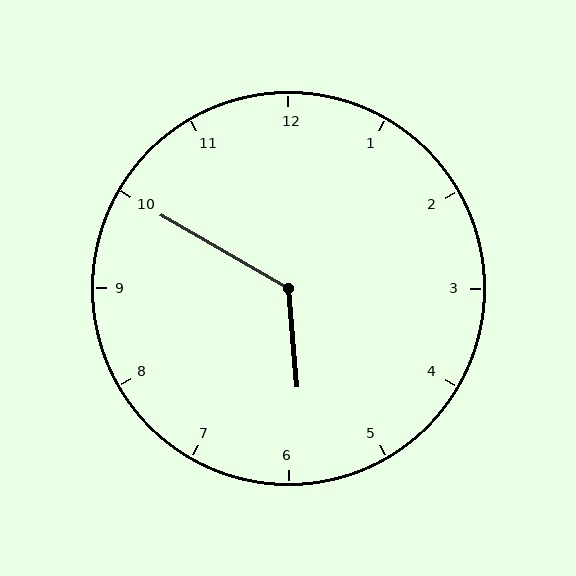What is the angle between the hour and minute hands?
Approximately 125 degrees.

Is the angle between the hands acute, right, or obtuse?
It is obtuse.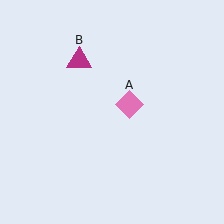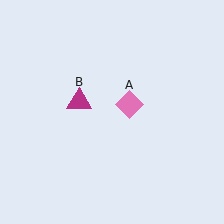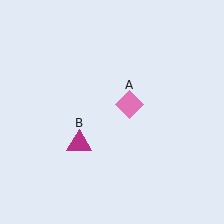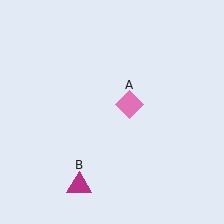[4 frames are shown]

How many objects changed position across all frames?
1 object changed position: magenta triangle (object B).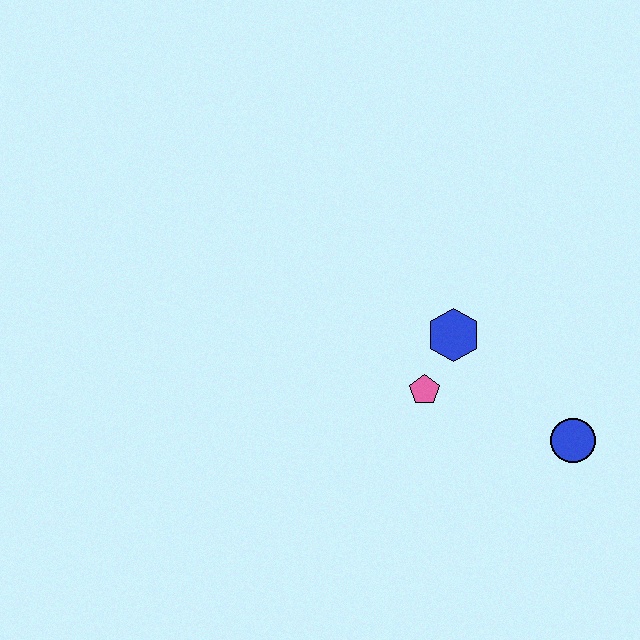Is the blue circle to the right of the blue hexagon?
Yes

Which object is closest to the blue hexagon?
The pink pentagon is closest to the blue hexagon.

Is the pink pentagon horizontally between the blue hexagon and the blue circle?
No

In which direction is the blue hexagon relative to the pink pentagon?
The blue hexagon is above the pink pentagon.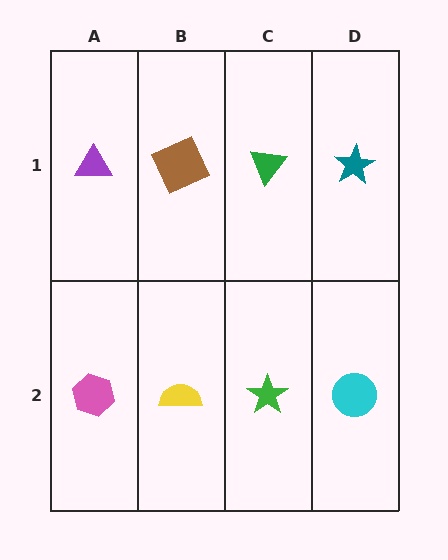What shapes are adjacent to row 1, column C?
A green star (row 2, column C), a brown square (row 1, column B), a teal star (row 1, column D).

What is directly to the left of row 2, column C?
A yellow semicircle.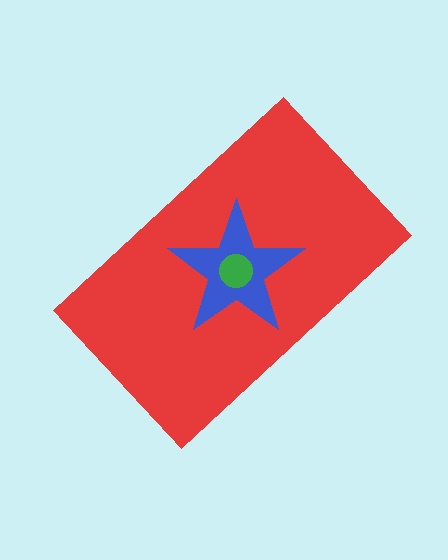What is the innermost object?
The green circle.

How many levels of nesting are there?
3.